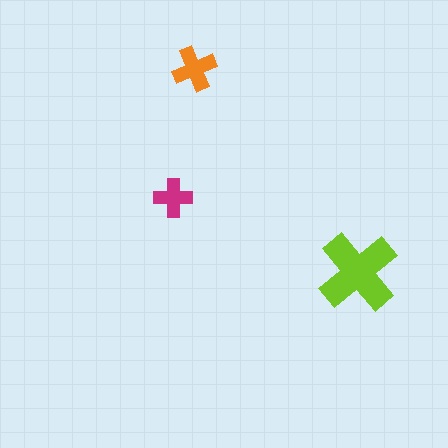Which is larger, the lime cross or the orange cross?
The lime one.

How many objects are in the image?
There are 3 objects in the image.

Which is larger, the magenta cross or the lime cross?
The lime one.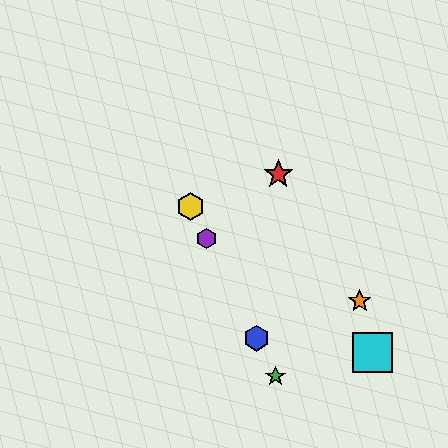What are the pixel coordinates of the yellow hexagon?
The yellow hexagon is at (191, 206).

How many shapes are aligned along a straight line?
4 shapes (the blue hexagon, the green star, the yellow hexagon, the purple hexagon) are aligned along a straight line.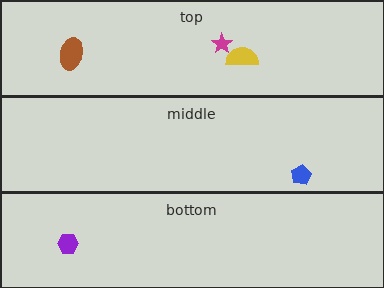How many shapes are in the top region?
3.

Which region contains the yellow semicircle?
The top region.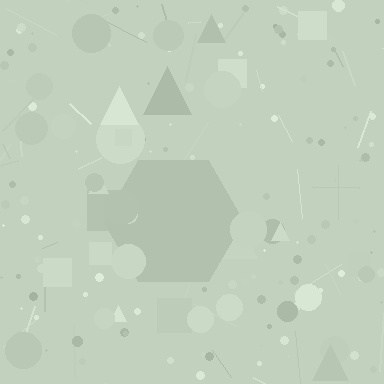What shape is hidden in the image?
A hexagon is hidden in the image.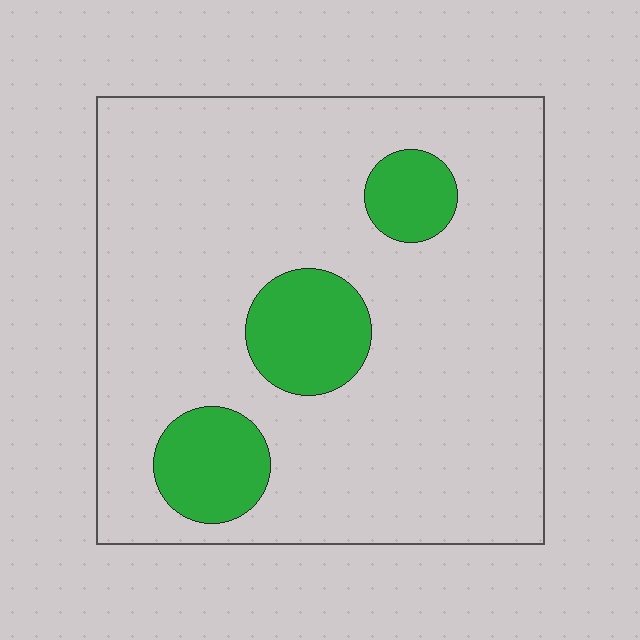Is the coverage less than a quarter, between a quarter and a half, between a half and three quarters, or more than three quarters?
Less than a quarter.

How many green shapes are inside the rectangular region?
3.